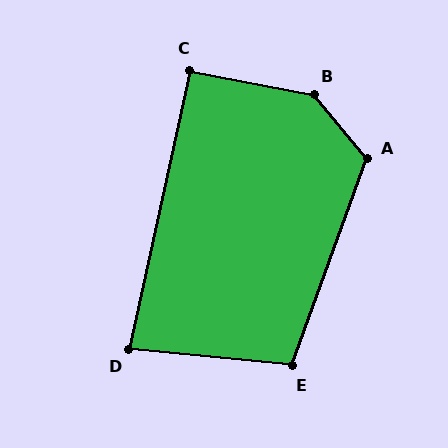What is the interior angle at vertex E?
Approximately 104 degrees (obtuse).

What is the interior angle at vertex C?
Approximately 91 degrees (approximately right).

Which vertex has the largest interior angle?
B, at approximately 141 degrees.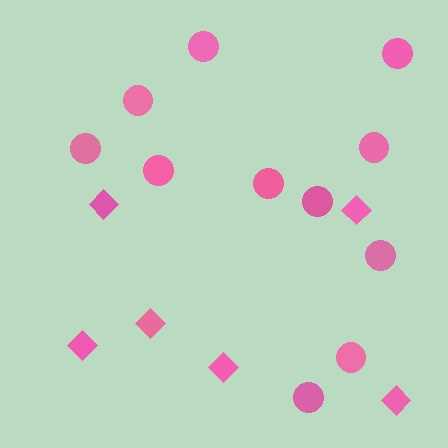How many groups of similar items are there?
There are 2 groups: one group of diamonds (6) and one group of circles (11).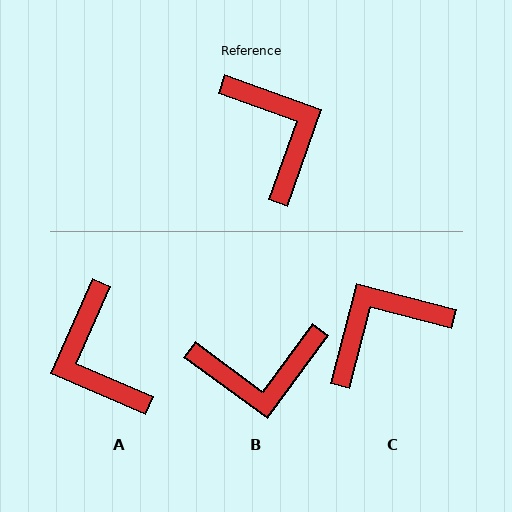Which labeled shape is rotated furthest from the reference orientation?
A, about 176 degrees away.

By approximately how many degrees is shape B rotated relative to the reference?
Approximately 107 degrees clockwise.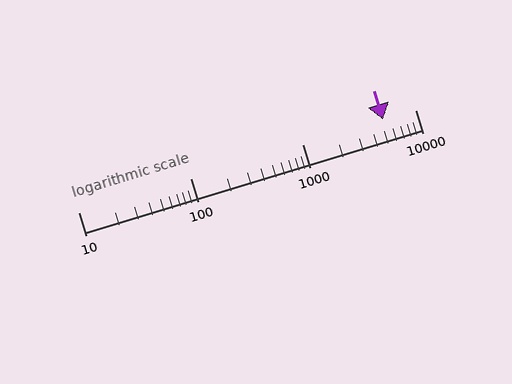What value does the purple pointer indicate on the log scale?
The pointer indicates approximately 5200.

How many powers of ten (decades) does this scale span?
The scale spans 3 decades, from 10 to 10000.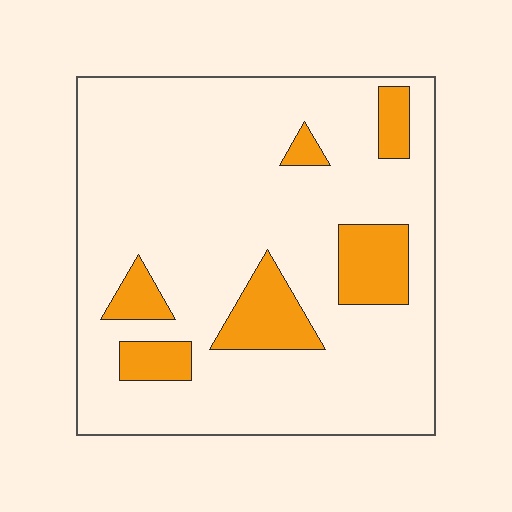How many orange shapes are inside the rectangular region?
6.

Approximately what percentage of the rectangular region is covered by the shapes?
Approximately 15%.